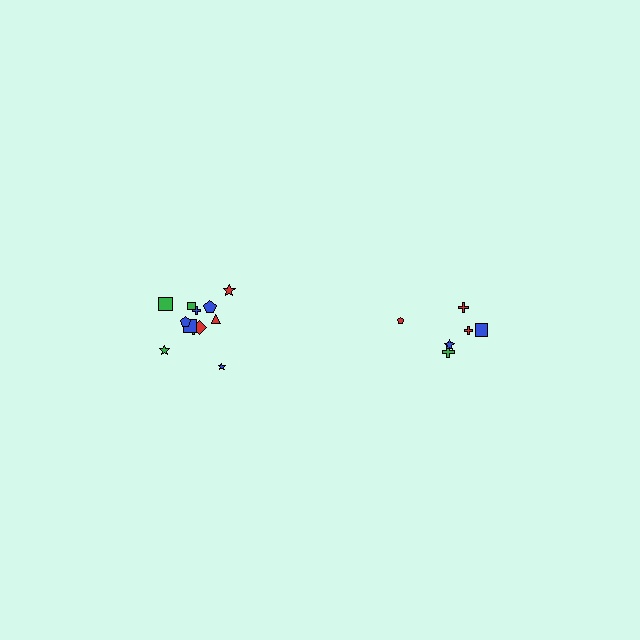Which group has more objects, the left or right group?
The left group.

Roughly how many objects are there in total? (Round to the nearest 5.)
Roughly 20 objects in total.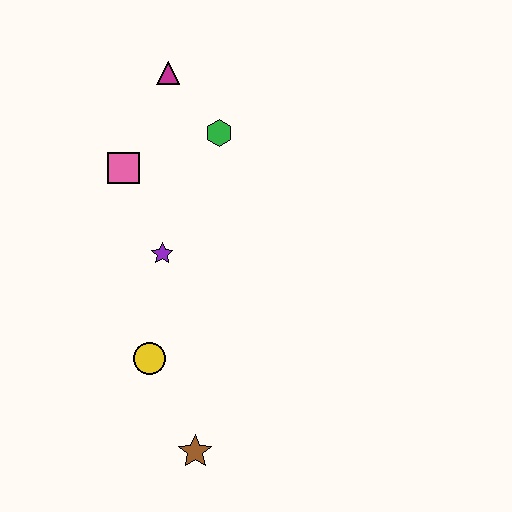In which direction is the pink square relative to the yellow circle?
The pink square is above the yellow circle.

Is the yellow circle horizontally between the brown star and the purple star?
No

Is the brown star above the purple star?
No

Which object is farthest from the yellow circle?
The magenta triangle is farthest from the yellow circle.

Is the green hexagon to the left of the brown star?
No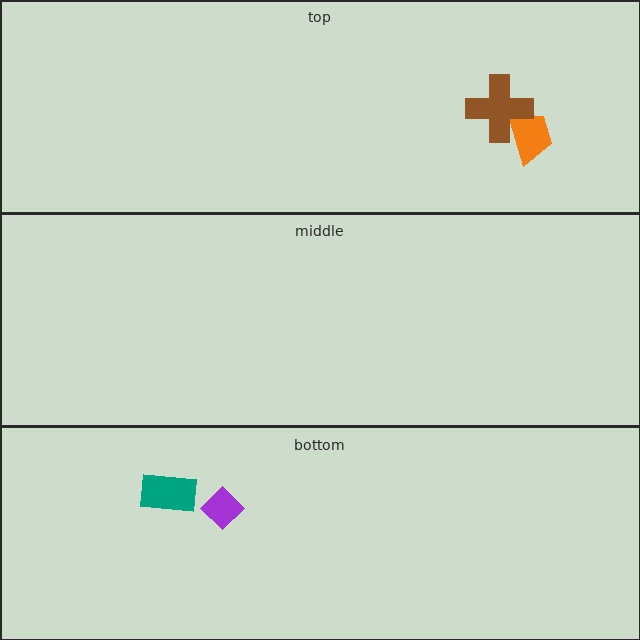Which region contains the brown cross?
The top region.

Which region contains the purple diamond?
The bottom region.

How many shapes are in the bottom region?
2.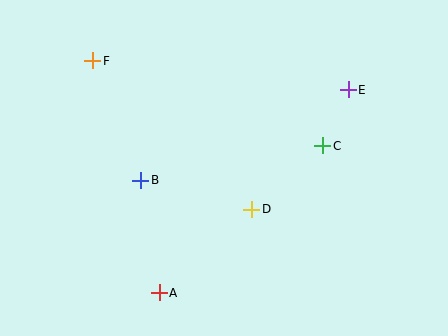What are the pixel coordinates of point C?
Point C is at (323, 146).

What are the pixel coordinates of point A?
Point A is at (159, 293).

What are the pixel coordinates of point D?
Point D is at (252, 209).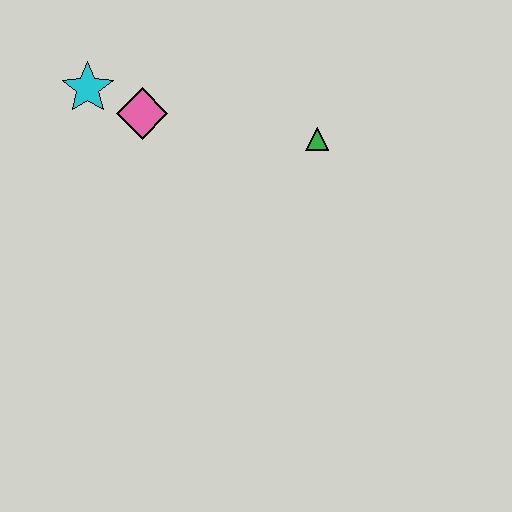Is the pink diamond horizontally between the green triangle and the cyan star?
Yes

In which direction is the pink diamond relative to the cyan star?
The pink diamond is to the right of the cyan star.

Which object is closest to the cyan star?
The pink diamond is closest to the cyan star.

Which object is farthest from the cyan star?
The green triangle is farthest from the cyan star.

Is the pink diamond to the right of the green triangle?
No